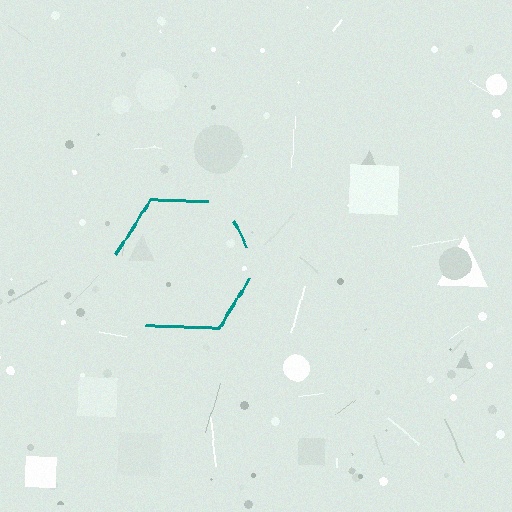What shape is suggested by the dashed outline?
The dashed outline suggests a hexagon.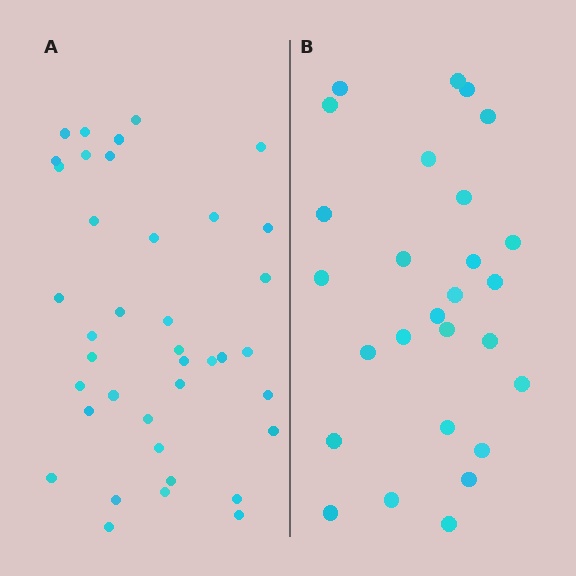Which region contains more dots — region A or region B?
Region A (the left region) has more dots.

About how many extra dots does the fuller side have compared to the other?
Region A has roughly 12 or so more dots than region B.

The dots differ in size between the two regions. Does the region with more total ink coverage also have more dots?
No. Region B has more total ink coverage because its dots are larger, but region A actually contains more individual dots. Total area can be misleading — the number of items is what matters here.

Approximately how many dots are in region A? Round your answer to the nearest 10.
About 40 dots. (The exact count is 39, which rounds to 40.)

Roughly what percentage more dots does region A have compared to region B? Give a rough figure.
About 45% more.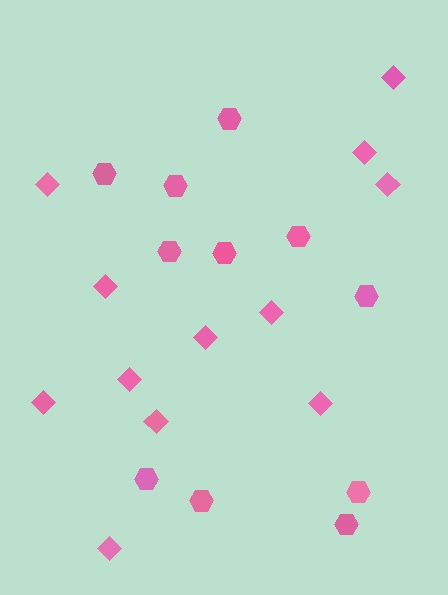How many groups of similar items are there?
There are 2 groups: one group of hexagons (11) and one group of diamonds (12).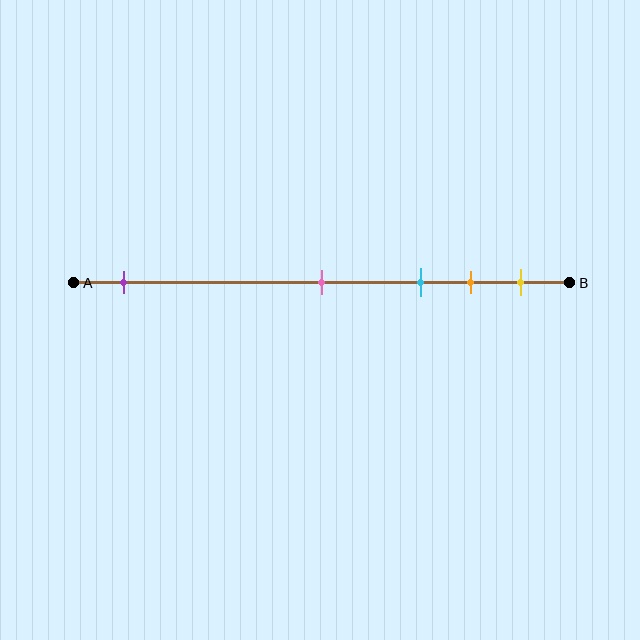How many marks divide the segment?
There are 5 marks dividing the segment.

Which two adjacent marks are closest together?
The orange and yellow marks are the closest adjacent pair.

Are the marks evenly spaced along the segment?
No, the marks are not evenly spaced.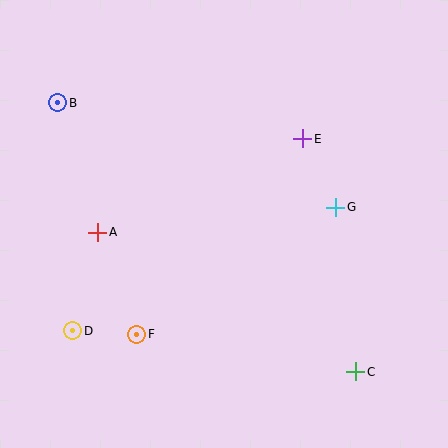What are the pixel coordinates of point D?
Point D is at (73, 331).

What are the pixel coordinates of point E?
Point E is at (303, 139).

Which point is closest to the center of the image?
Point G at (336, 207) is closest to the center.